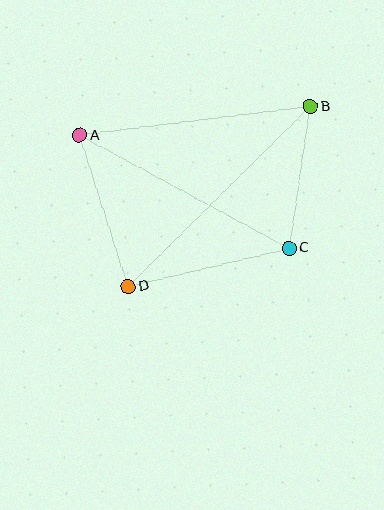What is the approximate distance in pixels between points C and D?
The distance between C and D is approximately 165 pixels.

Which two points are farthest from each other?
Points B and D are farthest from each other.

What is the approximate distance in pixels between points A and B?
The distance between A and B is approximately 232 pixels.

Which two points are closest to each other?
Points B and C are closest to each other.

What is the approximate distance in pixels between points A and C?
The distance between A and C is approximately 238 pixels.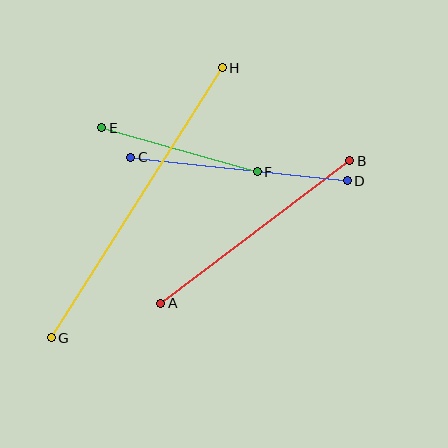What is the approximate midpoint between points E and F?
The midpoint is at approximately (179, 150) pixels.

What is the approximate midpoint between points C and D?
The midpoint is at approximately (239, 169) pixels.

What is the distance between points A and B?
The distance is approximately 237 pixels.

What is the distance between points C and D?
The distance is approximately 218 pixels.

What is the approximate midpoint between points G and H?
The midpoint is at approximately (137, 203) pixels.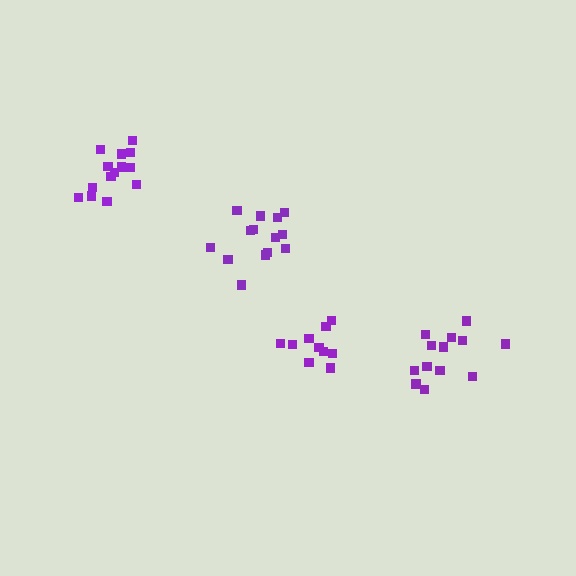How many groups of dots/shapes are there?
There are 4 groups.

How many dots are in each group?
Group 1: 14 dots, Group 2: 14 dots, Group 3: 10 dots, Group 4: 13 dots (51 total).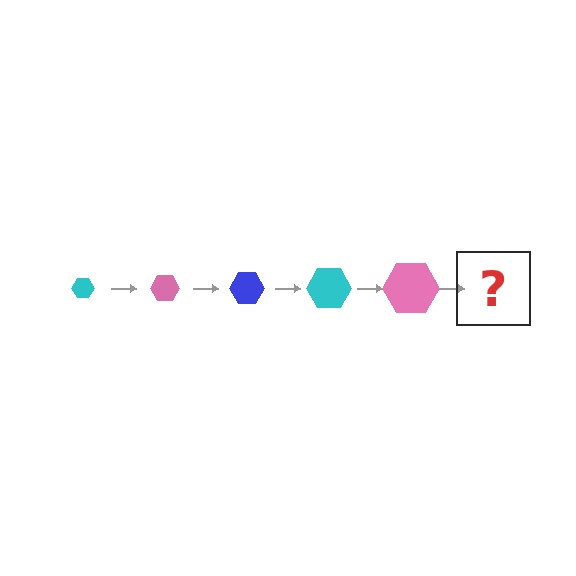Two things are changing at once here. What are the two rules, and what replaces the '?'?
The two rules are that the hexagon grows larger each step and the color cycles through cyan, pink, and blue. The '?' should be a blue hexagon, larger than the previous one.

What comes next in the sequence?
The next element should be a blue hexagon, larger than the previous one.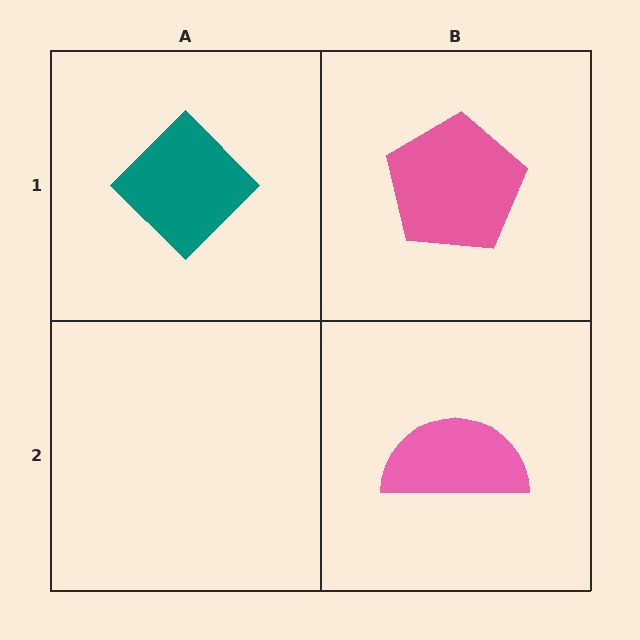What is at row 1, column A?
A teal diamond.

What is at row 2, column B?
A pink semicircle.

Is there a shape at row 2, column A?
No, that cell is empty.